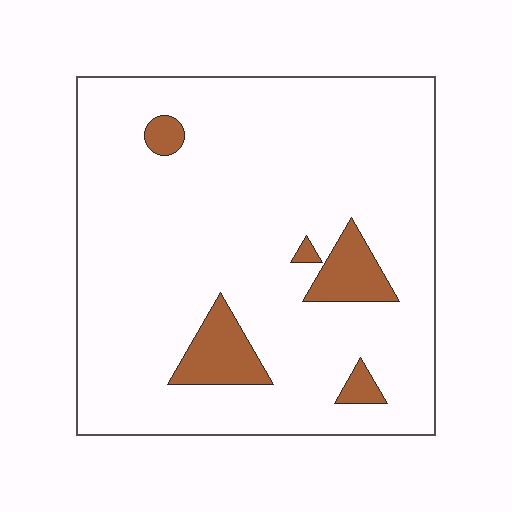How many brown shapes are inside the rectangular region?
5.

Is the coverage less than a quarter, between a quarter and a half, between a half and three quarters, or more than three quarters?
Less than a quarter.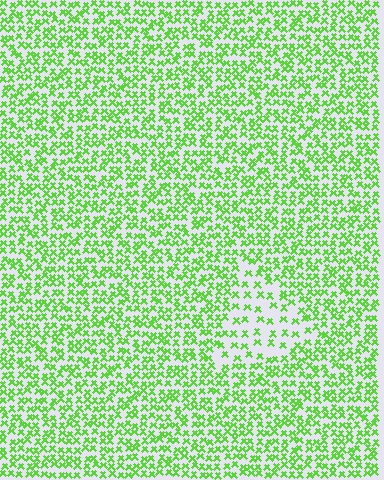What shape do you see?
I see a triangle.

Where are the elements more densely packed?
The elements are more densely packed outside the triangle boundary.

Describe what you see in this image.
The image contains small lime elements arranged at two different densities. A triangle-shaped region is visible where the elements are less densely packed than the surrounding area.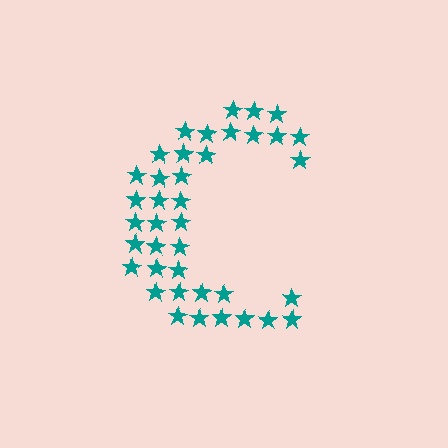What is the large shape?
The large shape is the letter C.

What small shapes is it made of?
It is made of small stars.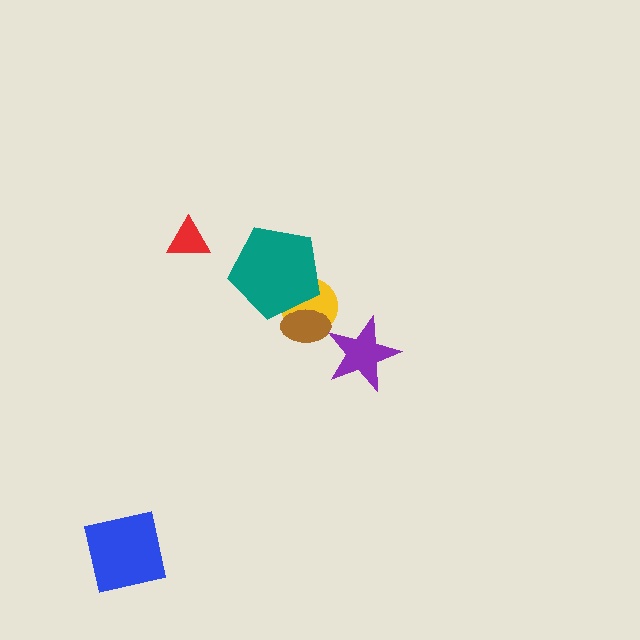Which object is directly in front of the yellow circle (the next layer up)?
The brown ellipse is directly in front of the yellow circle.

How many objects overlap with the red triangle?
0 objects overlap with the red triangle.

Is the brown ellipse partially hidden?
Yes, it is partially covered by another shape.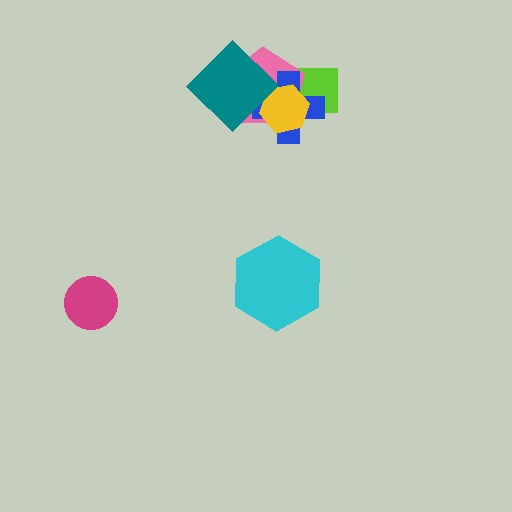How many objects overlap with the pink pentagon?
4 objects overlap with the pink pentagon.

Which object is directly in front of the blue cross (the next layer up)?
The yellow hexagon is directly in front of the blue cross.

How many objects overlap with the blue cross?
4 objects overlap with the blue cross.